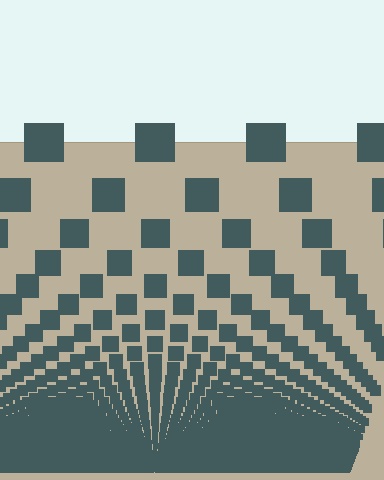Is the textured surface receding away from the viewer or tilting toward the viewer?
The surface appears to tilt toward the viewer. Texture elements get larger and sparser toward the top.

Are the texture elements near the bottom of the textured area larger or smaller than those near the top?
Smaller. The gradient is inverted — elements near the bottom are smaller and denser.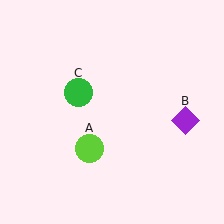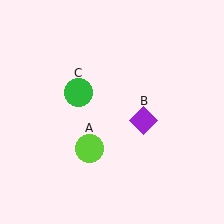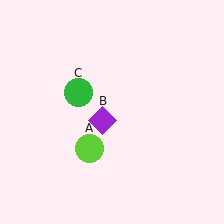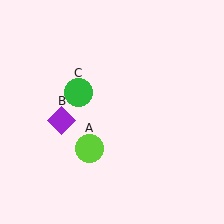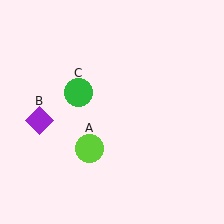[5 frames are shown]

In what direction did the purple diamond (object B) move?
The purple diamond (object B) moved left.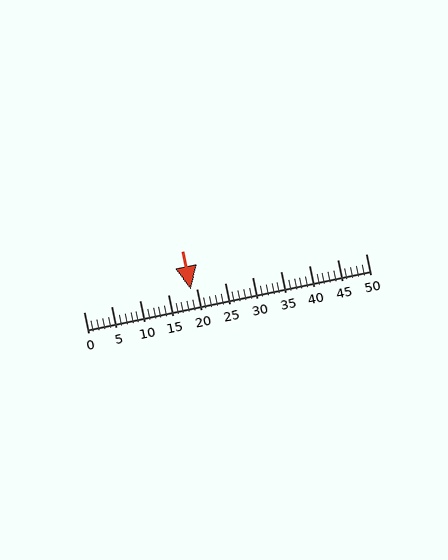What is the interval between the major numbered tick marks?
The major tick marks are spaced 5 units apart.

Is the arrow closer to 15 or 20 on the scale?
The arrow is closer to 20.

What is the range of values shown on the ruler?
The ruler shows values from 0 to 50.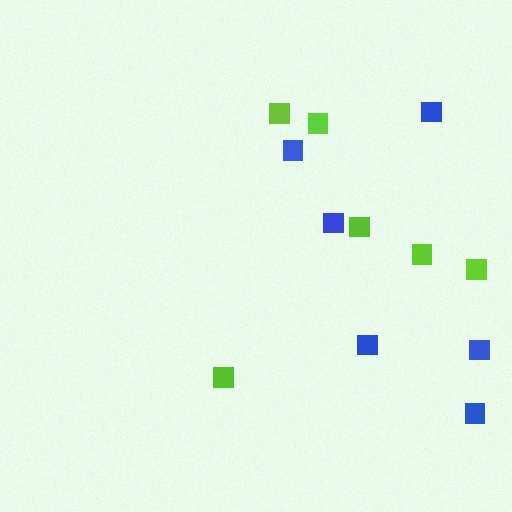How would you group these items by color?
There are 2 groups: one group of lime squares (6) and one group of blue squares (6).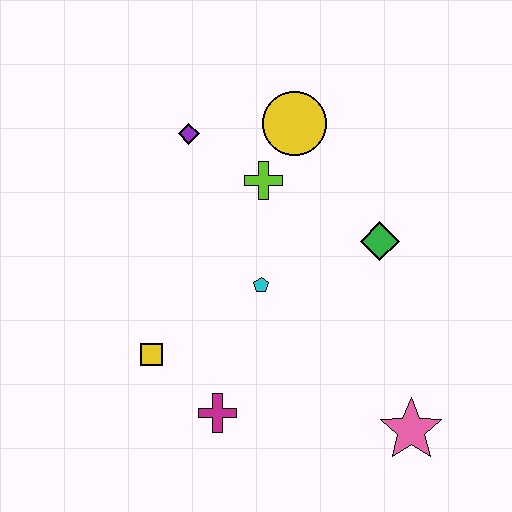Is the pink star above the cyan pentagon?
No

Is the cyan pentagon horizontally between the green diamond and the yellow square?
Yes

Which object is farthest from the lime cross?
The pink star is farthest from the lime cross.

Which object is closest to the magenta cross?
The yellow square is closest to the magenta cross.